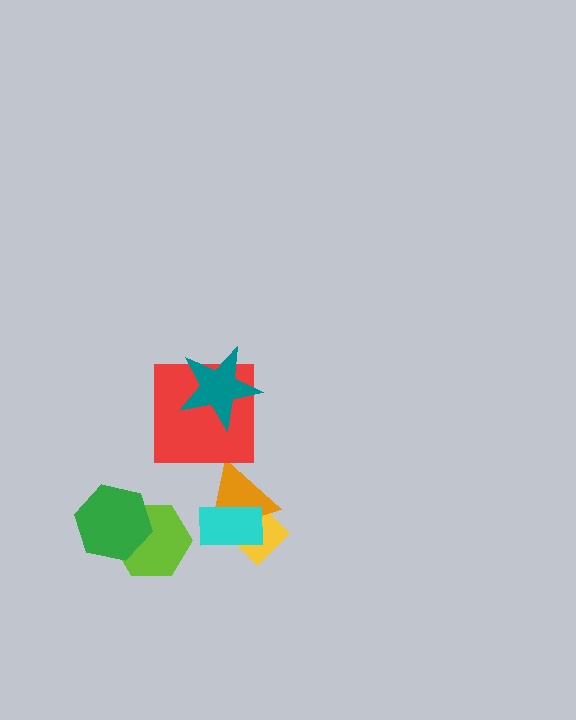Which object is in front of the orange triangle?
The cyan rectangle is in front of the orange triangle.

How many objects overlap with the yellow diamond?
2 objects overlap with the yellow diamond.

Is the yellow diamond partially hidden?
Yes, it is partially covered by another shape.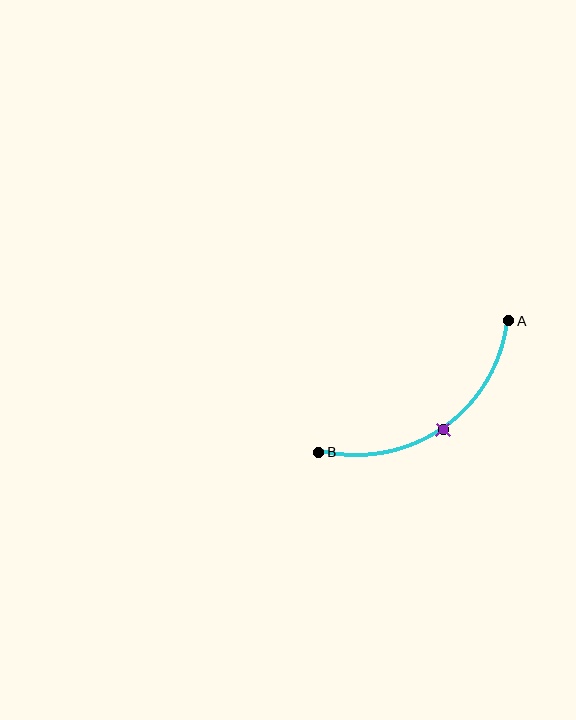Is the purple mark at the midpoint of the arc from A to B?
Yes. The purple mark lies on the arc at equal arc-length from both A and B — it is the arc midpoint.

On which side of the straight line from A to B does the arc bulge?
The arc bulges below and to the right of the straight line connecting A and B.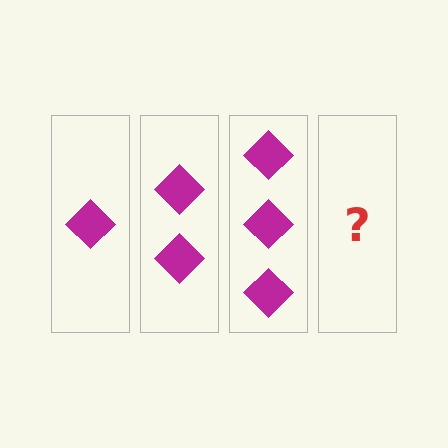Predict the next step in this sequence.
The next step is 4 diamonds.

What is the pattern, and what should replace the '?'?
The pattern is that each step adds one more diamond. The '?' should be 4 diamonds.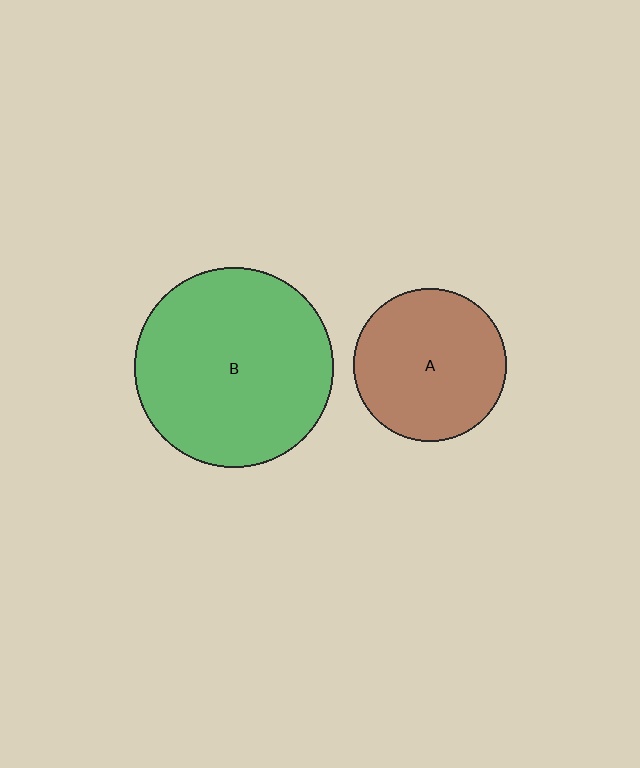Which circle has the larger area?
Circle B (green).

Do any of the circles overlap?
No, none of the circles overlap.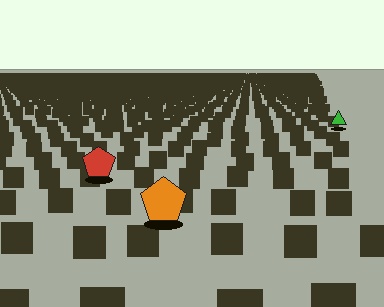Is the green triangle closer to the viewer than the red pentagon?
No. The red pentagon is closer — you can tell from the texture gradient: the ground texture is coarser near it.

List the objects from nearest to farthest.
From nearest to farthest: the orange pentagon, the red pentagon, the green triangle.